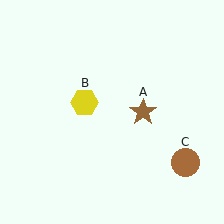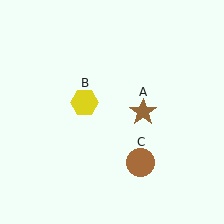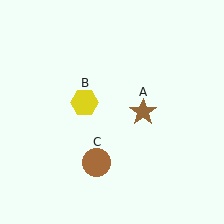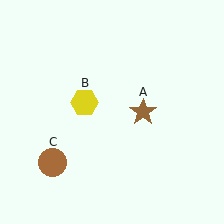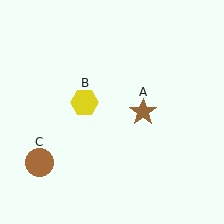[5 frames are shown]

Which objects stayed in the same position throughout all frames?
Brown star (object A) and yellow hexagon (object B) remained stationary.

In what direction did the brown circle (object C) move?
The brown circle (object C) moved left.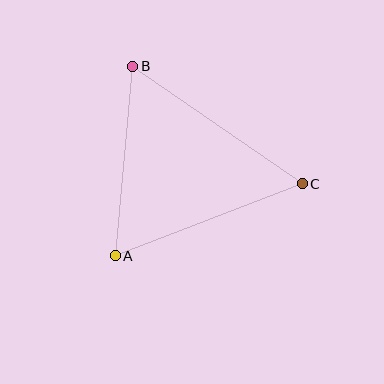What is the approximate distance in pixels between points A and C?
The distance between A and C is approximately 200 pixels.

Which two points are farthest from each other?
Points B and C are farthest from each other.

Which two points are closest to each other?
Points A and B are closest to each other.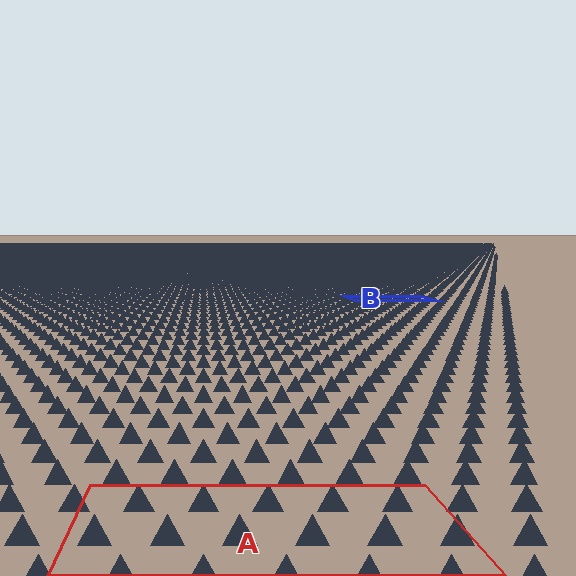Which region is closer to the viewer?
Region A is closer. The texture elements there are larger and more spread out.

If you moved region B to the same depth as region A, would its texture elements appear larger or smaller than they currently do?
They would appear larger. At a closer depth, the same texture elements are projected at a bigger on-screen size.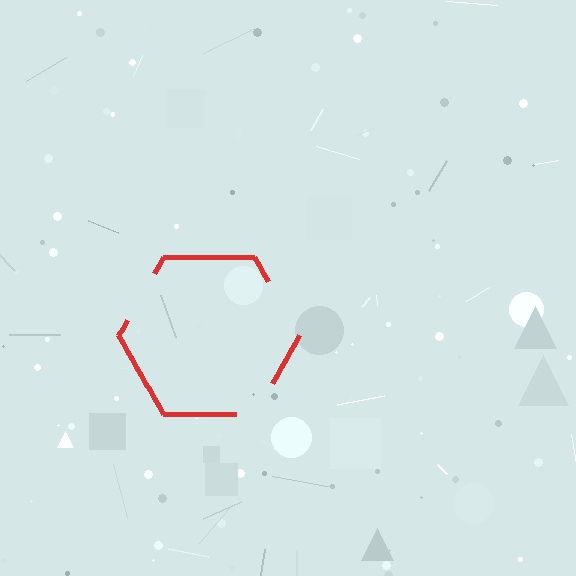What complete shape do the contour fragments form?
The contour fragments form a hexagon.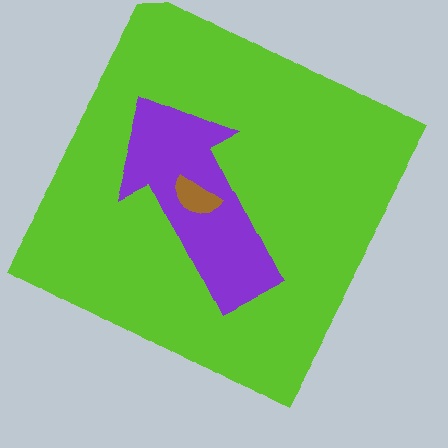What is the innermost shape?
The brown semicircle.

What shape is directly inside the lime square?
The purple arrow.